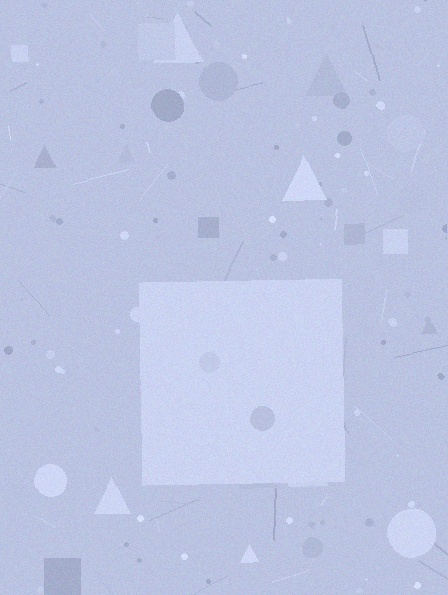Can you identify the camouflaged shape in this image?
The camouflaged shape is a square.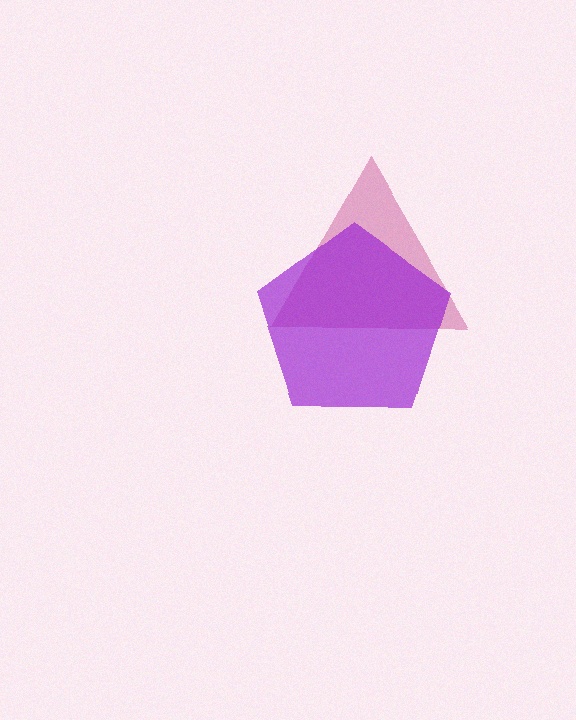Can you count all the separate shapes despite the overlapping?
Yes, there are 2 separate shapes.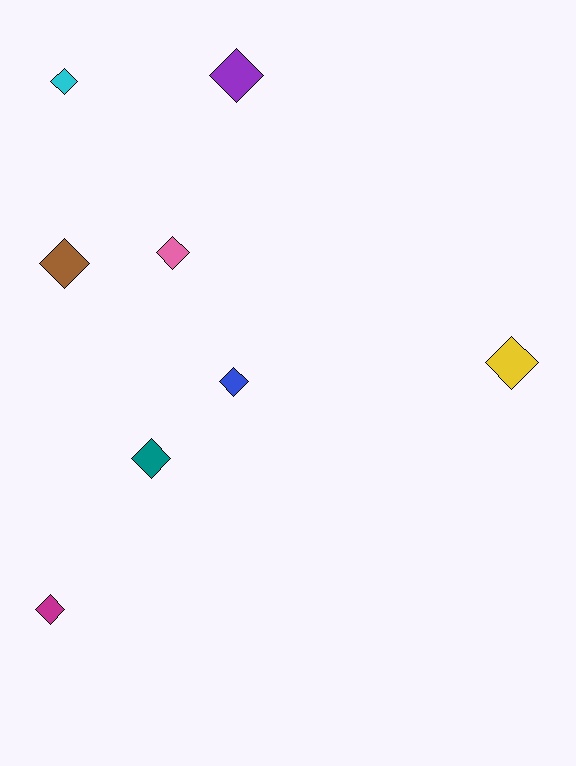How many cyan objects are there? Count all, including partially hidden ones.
There is 1 cyan object.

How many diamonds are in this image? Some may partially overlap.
There are 8 diamonds.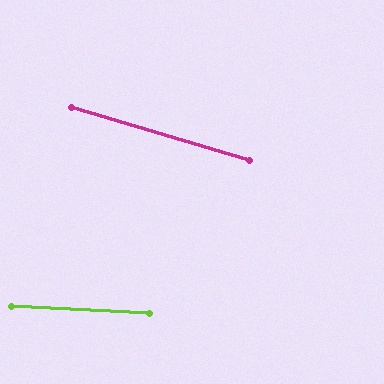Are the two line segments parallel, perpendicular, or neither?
Neither parallel nor perpendicular — they differ by about 14°.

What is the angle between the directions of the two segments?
Approximately 14 degrees.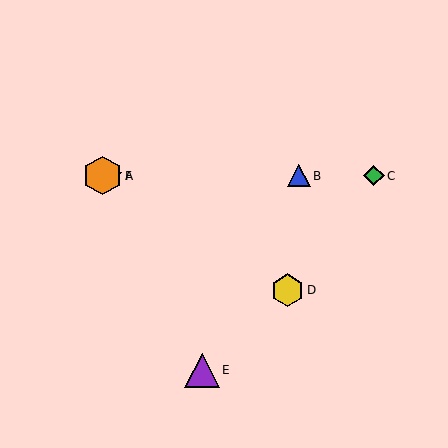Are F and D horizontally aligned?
No, F is at y≈176 and D is at y≈290.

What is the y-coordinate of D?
Object D is at y≈290.